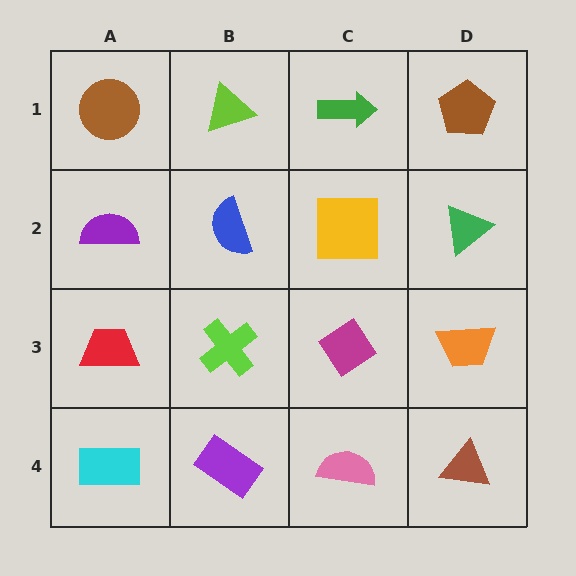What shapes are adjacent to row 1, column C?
A yellow square (row 2, column C), a lime triangle (row 1, column B), a brown pentagon (row 1, column D).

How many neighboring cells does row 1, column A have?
2.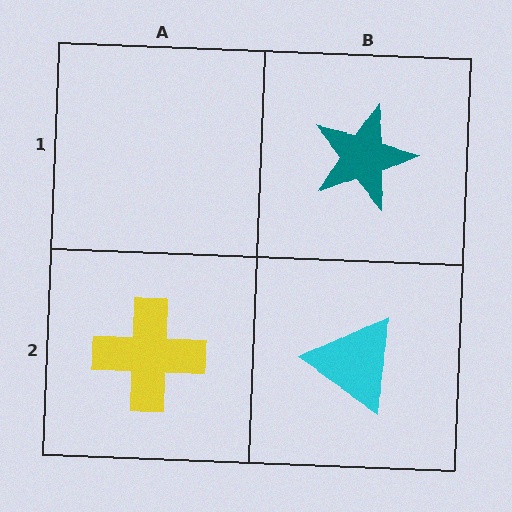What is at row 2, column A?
A yellow cross.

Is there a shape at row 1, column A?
No, that cell is empty.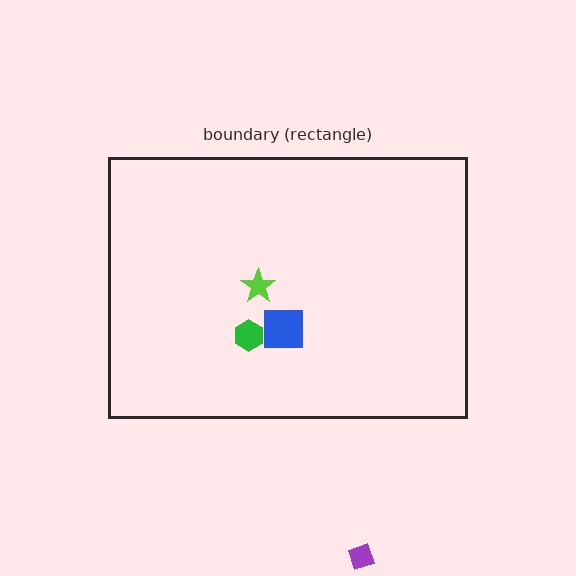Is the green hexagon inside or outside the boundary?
Inside.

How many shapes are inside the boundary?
3 inside, 1 outside.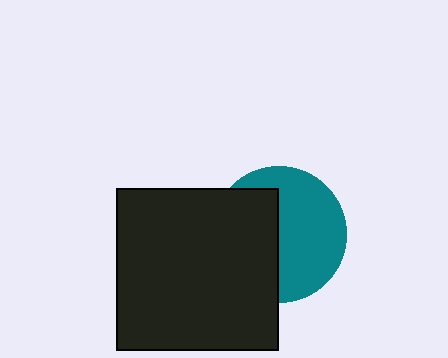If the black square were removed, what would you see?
You would see the complete teal circle.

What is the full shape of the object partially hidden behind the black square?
The partially hidden object is a teal circle.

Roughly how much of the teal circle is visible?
About half of it is visible (roughly 55%).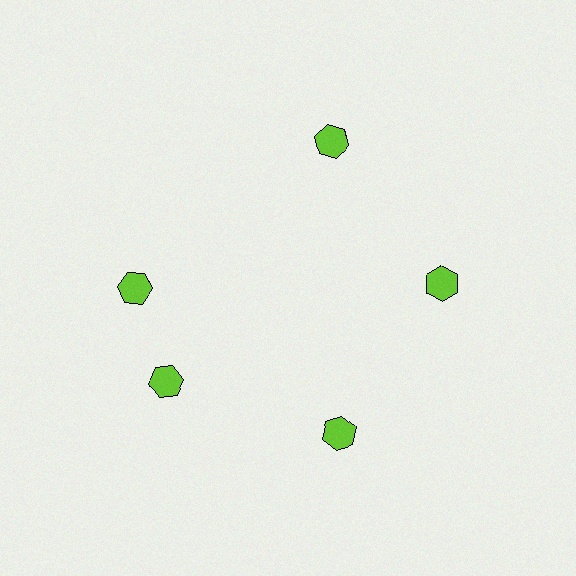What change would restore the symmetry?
The symmetry would be restored by rotating it back into even spacing with its neighbors so that all 5 hexagons sit at equal angles and equal distance from the center.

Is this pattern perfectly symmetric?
No. The 5 lime hexagons are arranged in a ring, but one element near the 10 o'clock position is rotated out of alignment along the ring, breaking the 5-fold rotational symmetry.